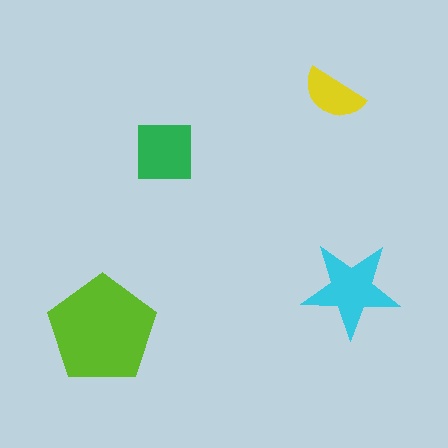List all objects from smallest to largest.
The yellow semicircle, the green square, the cyan star, the lime pentagon.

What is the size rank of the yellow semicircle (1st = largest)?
4th.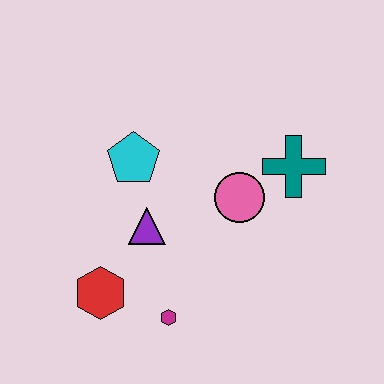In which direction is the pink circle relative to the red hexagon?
The pink circle is to the right of the red hexagon.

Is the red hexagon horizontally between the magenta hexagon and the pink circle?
No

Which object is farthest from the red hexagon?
The teal cross is farthest from the red hexagon.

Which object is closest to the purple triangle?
The cyan pentagon is closest to the purple triangle.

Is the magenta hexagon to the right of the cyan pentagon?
Yes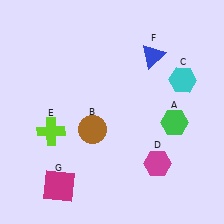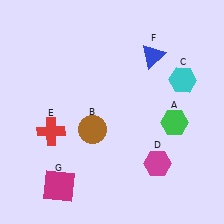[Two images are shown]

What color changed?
The cross (E) changed from lime in Image 1 to red in Image 2.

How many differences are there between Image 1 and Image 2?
There is 1 difference between the two images.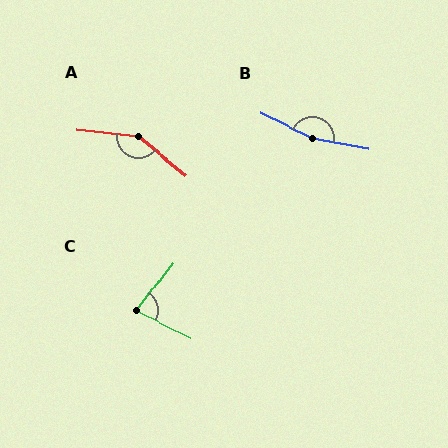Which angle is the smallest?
C, at approximately 79 degrees.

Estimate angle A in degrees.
Approximately 147 degrees.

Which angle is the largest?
B, at approximately 165 degrees.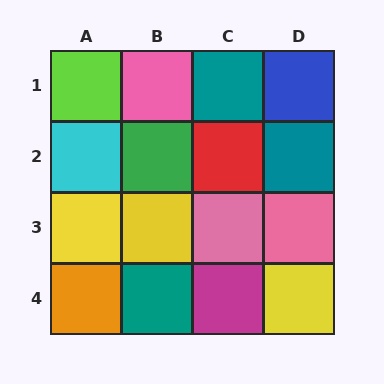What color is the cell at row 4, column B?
Teal.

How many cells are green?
1 cell is green.